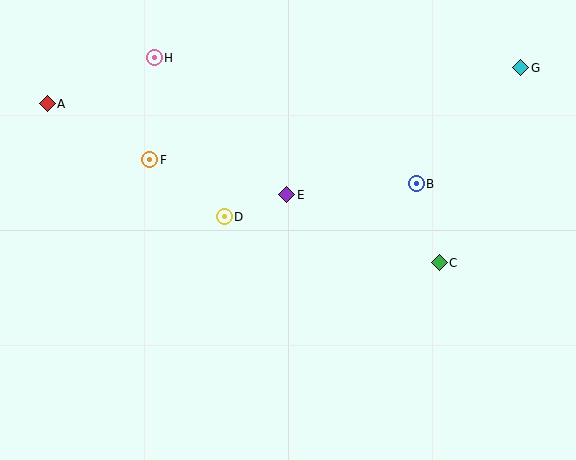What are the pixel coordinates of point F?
Point F is at (150, 160).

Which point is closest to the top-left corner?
Point A is closest to the top-left corner.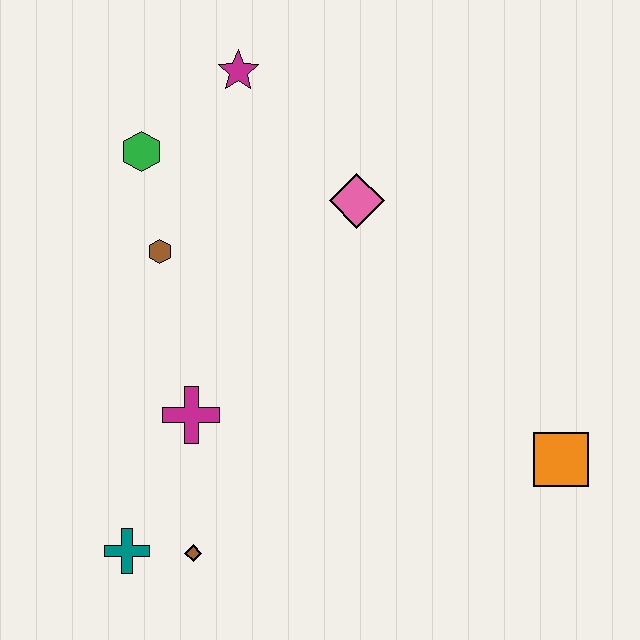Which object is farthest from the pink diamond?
The teal cross is farthest from the pink diamond.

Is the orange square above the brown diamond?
Yes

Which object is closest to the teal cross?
The brown diamond is closest to the teal cross.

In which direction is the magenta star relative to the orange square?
The magenta star is above the orange square.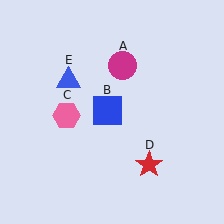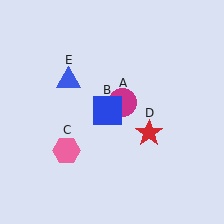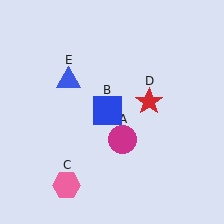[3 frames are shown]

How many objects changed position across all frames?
3 objects changed position: magenta circle (object A), pink hexagon (object C), red star (object D).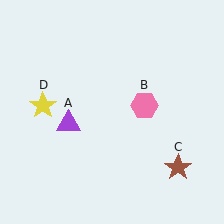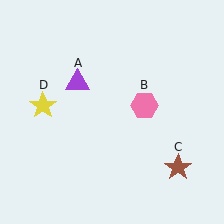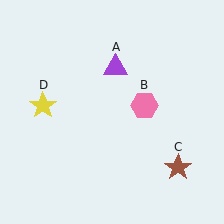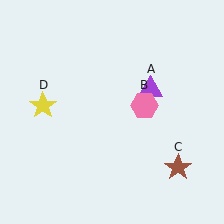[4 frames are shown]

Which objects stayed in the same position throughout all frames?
Pink hexagon (object B) and brown star (object C) and yellow star (object D) remained stationary.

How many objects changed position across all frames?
1 object changed position: purple triangle (object A).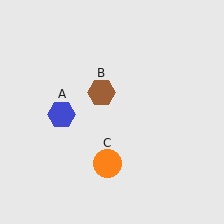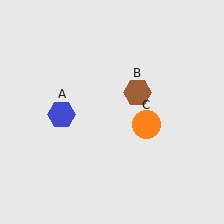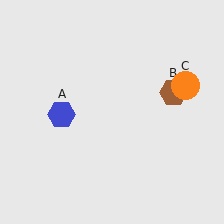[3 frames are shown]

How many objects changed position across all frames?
2 objects changed position: brown hexagon (object B), orange circle (object C).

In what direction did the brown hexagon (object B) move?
The brown hexagon (object B) moved right.